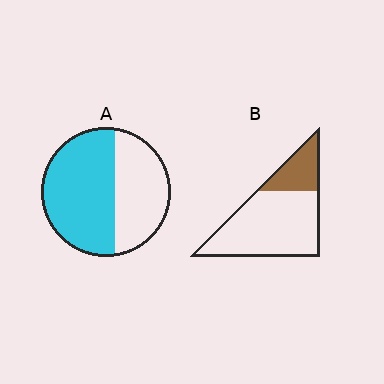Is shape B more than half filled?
No.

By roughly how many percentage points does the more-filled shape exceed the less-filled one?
By roughly 35 percentage points (A over B).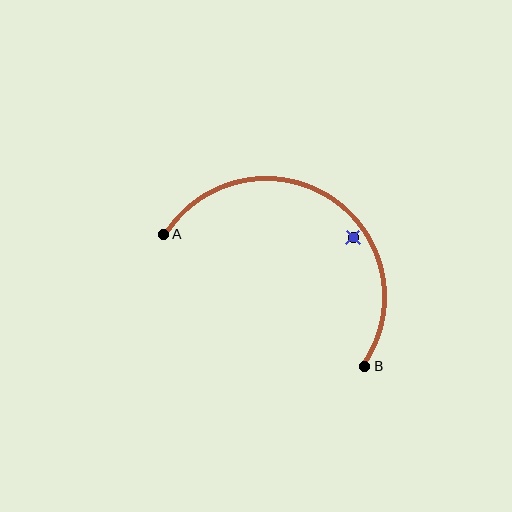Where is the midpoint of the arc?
The arc midpoint is the point on the curve farthest from the straight line joining A and B. It sits above that line.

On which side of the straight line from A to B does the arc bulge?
The arc bulges above the straight line connecting A and B.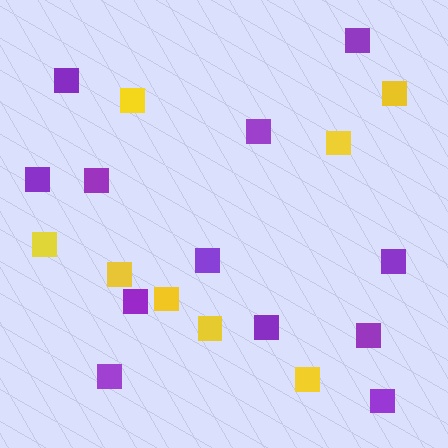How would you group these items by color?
There are 2 groups: one group of purple squares (12) and one group of yellow squares (8).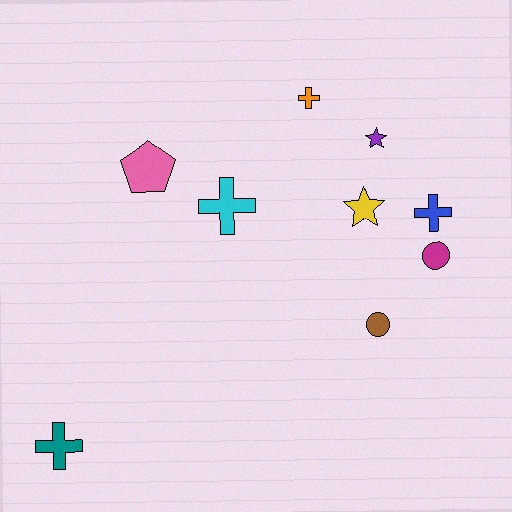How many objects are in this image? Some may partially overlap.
There are 9 objects.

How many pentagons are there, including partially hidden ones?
There is 1 pentagon.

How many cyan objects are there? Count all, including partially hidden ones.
There is 1 cyan object.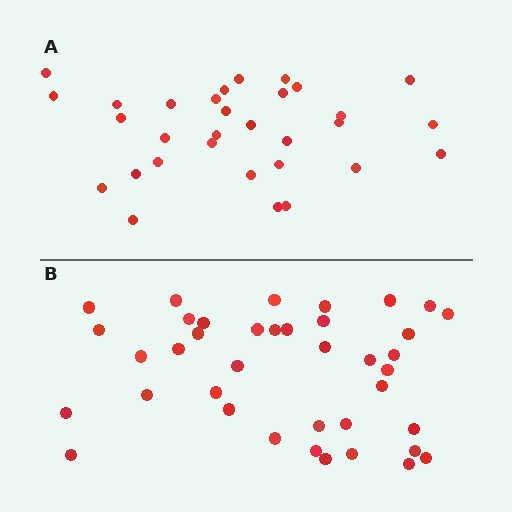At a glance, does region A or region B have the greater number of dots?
Region B (the bottom region) has more dots.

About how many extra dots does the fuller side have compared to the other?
Region B has roughly 8 or so more dots than region A.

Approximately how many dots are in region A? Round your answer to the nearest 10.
About 30 dots. (The exact count is 31, which rounds to 30.)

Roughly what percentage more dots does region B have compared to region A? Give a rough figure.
About 25% more.